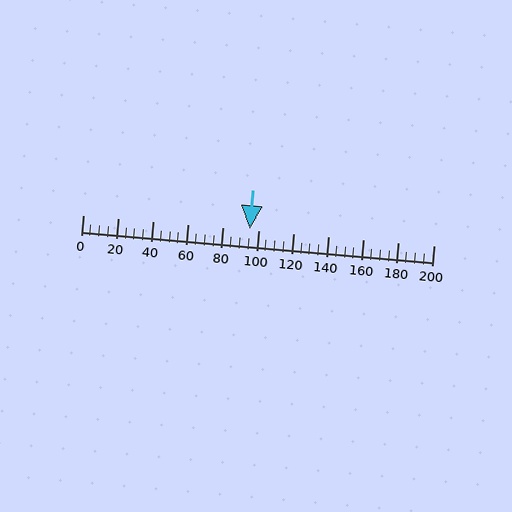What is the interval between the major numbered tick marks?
The major tick marks are spaced 20 units apart.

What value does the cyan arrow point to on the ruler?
The cyan arrow points to approximately 95.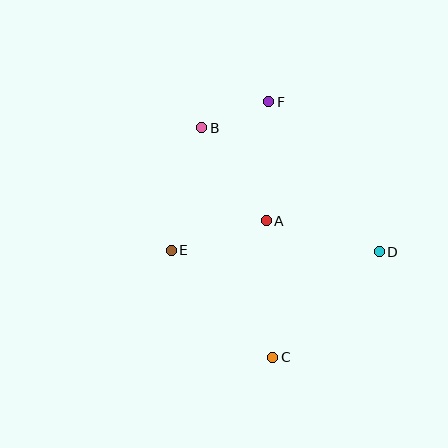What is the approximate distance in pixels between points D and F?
The distance between D and F is approximately 186 pixels.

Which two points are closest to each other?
Points B and F are closest to each other.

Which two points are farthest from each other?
Points C and F are farthest from each other.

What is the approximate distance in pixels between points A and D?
The distance between A and D is approximately 117 pixels.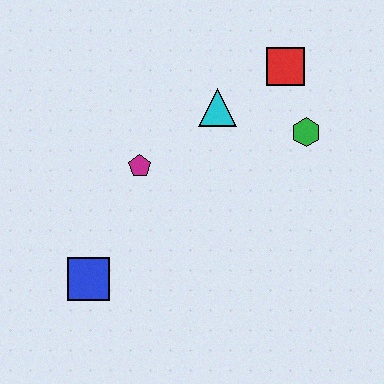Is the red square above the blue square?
Yes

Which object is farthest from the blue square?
The red square is farthest from the blue square.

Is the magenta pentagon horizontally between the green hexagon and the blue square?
Yes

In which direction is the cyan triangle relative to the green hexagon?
The cyan triangle is to the left of the green hexagon.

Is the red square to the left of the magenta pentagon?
No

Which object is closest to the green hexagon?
The red square is closest to the green hexagon.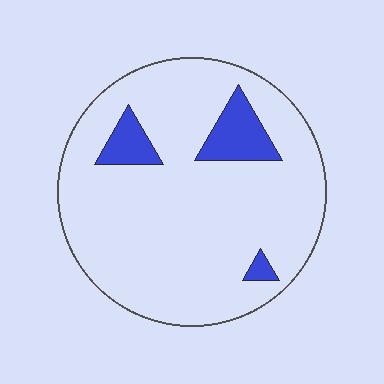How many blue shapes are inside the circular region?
3.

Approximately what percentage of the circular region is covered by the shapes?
Approximately 10%.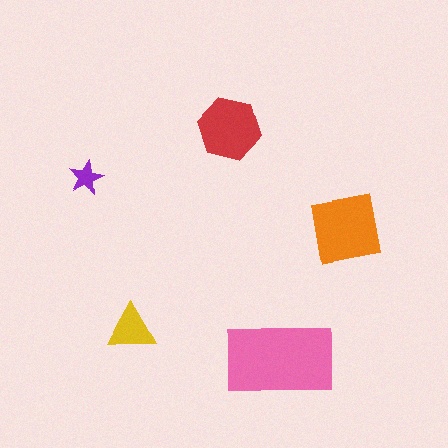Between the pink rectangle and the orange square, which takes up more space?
The pink rectangle.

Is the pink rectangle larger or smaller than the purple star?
Larger.